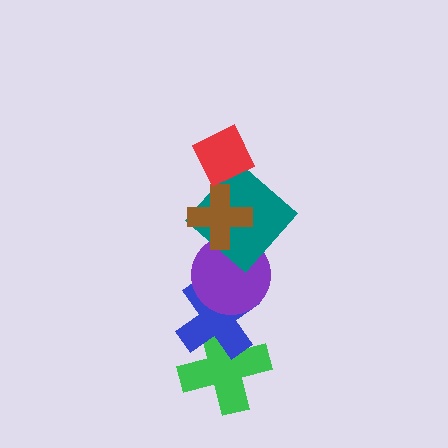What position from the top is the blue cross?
The blue cross is 5th from the top.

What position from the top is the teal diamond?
The teal diamond is 3rd from the top.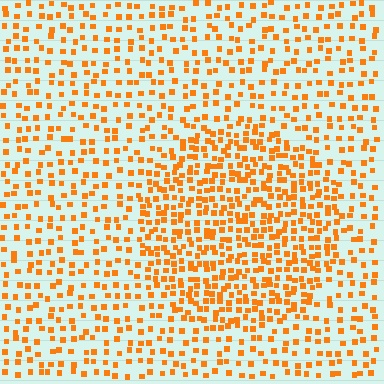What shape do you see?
I see a circle.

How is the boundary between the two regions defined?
The boundary is defined by a change in element density (approximately 1.9x ratio). All elements are the same color, size, and shape.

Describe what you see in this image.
The image contains small orange elements arranged at two different densities. A circle-shaped region is visible where the elements are more densely packed than the surrounding area.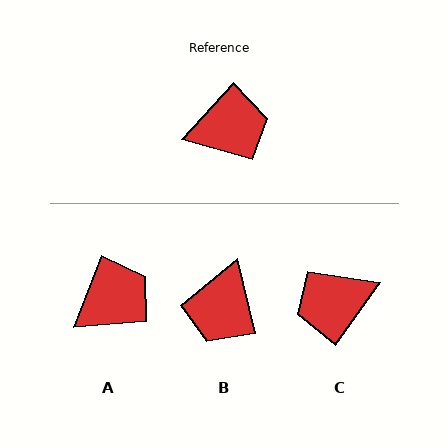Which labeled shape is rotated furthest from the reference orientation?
C, about 173 degrees away.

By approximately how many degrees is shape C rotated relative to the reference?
Approximately 173 degrees clockwise.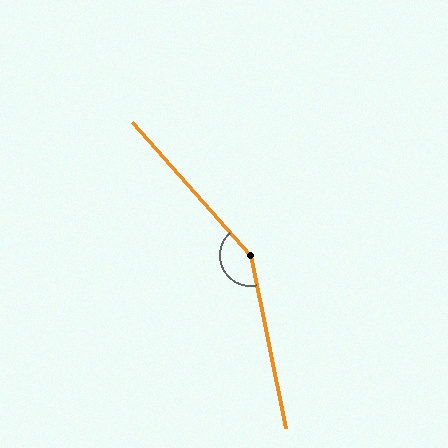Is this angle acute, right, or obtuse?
It is obtuse.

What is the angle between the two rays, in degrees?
Approximately 150 degrees.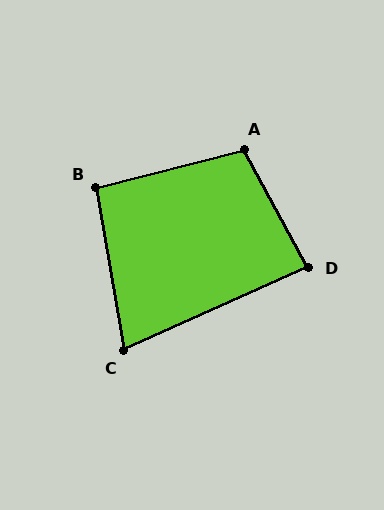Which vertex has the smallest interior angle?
C, at approximately 75 degrees.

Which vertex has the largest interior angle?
A, at approximately 105 degrees.